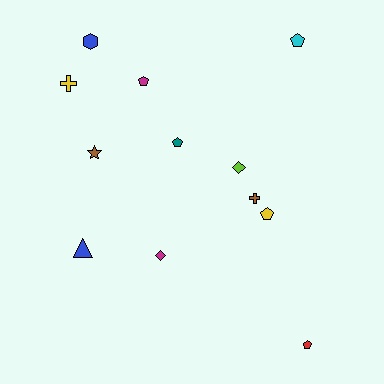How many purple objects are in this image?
There are no purple objects.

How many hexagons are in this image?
There is 1 hexagon.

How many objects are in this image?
There are 12 objects.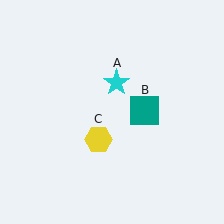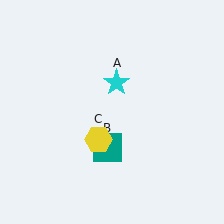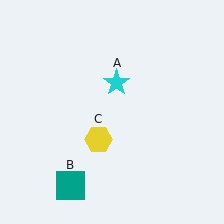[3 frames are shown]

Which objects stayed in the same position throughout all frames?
Cyan star (object A) and yellow hexagon (object C) remained stationary.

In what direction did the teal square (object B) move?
The teal square (object B) moved down and to the left.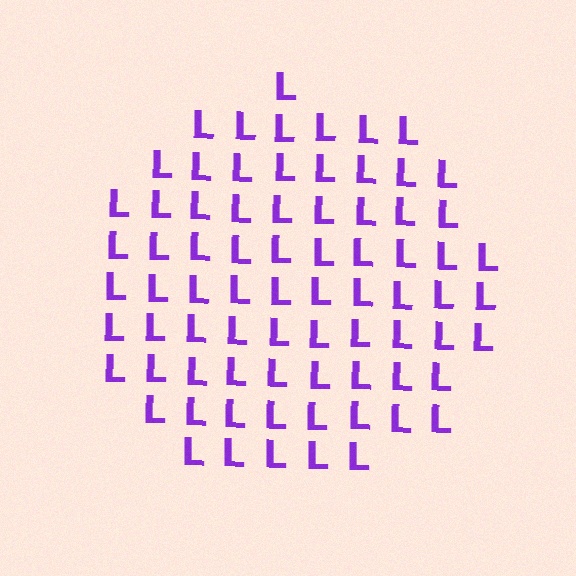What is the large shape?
The large shape is a circle.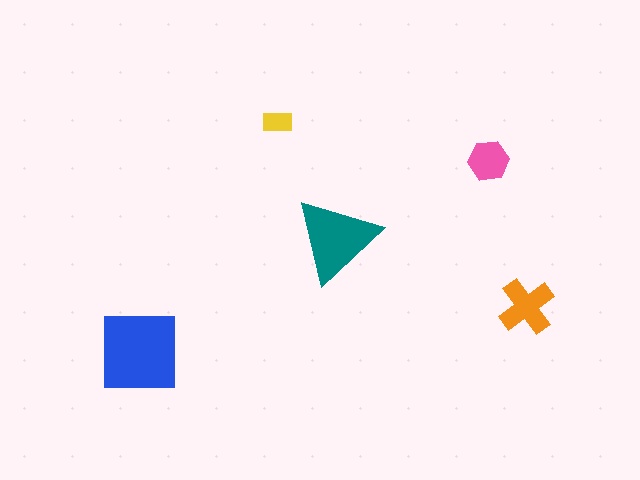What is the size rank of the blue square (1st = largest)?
1st.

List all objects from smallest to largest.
The yellow rectangle, the pink hexagon, the orange cross, the teal triangle, the blue square.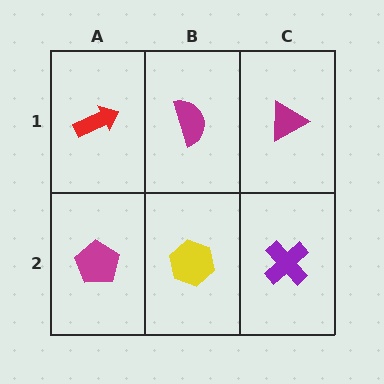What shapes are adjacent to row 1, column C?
A purple cross (row 2, column C), a magenta semicircle (row 1, column B).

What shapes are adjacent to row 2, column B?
A magenta semicircle (row 1, column B), a magenta pentagon (row 2, column A), a purple cross (row 2, column C).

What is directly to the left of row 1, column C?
A magenta semicircle.